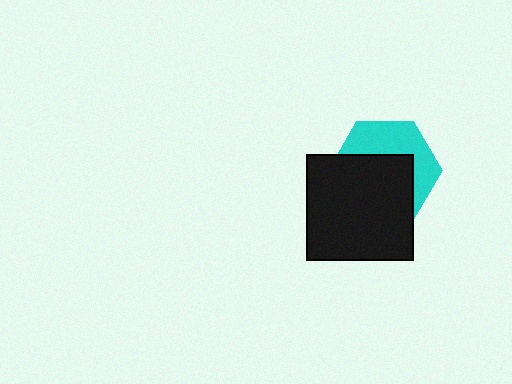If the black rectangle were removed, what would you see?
You would see the complete cyan hexagon.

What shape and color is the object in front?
The object in front is a black rectangle.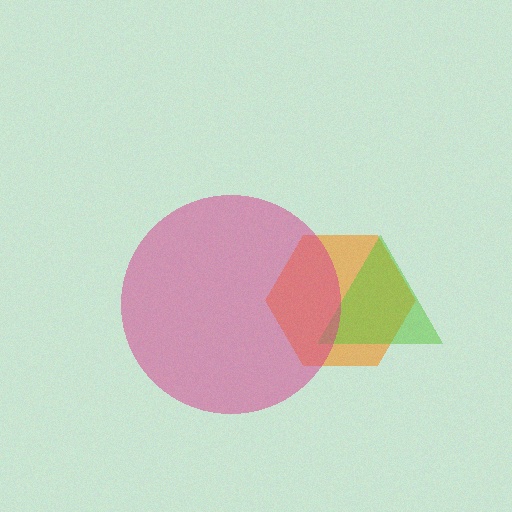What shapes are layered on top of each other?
The layered shapes are: an orange hexagon, a lime triangle, a magenta circle.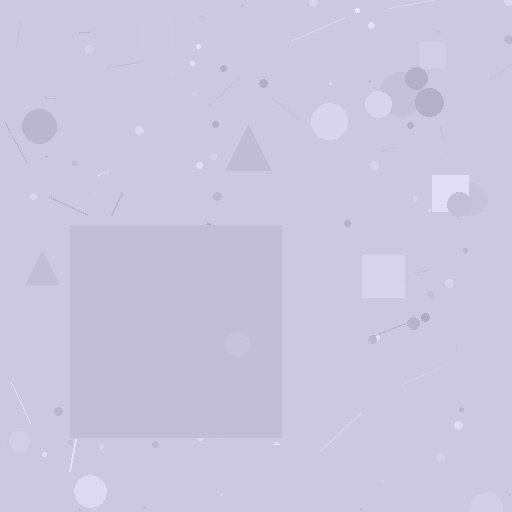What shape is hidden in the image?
A square is hidden in the image.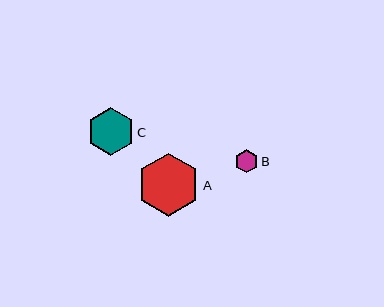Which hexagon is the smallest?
Hexagon B is the smallest with a size of approximately 23 pixels.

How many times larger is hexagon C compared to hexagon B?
Hexagon C is approximately 2.1 times the size of hexagon B.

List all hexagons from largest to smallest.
From largest to smallest: A, C, B.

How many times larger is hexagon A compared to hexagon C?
Hexagon A is approximately 1.3 times the size of hexagon C.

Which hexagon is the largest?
Hexagon A is the largest with a size of approximately 63 pixels.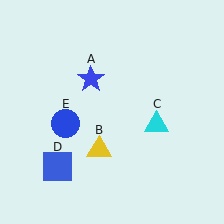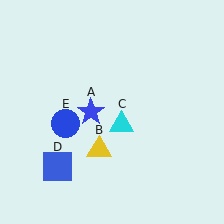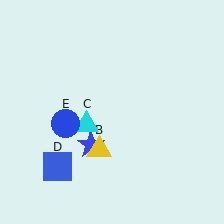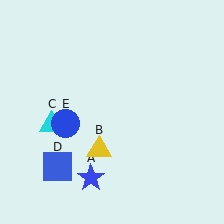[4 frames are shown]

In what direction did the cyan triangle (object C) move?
The cyan triangle (object C) moved left.